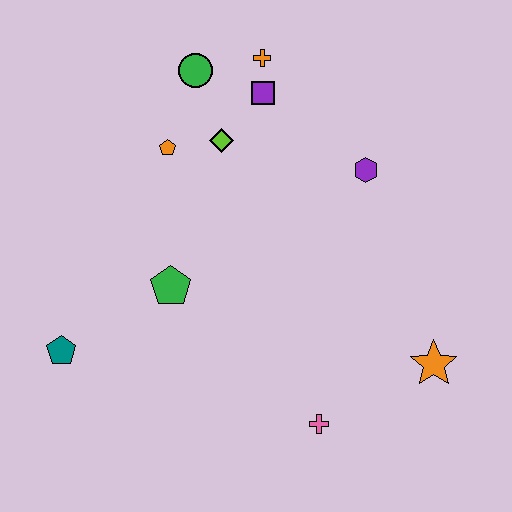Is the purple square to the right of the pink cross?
No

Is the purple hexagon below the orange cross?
Yes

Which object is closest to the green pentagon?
The teal pentagon is closest to the green pentagon.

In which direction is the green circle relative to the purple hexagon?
The green circle is to the left of the purple hexagon.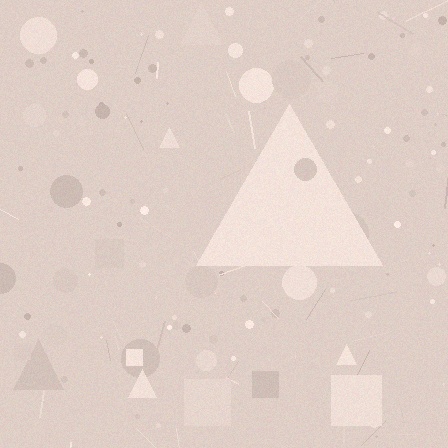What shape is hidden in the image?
A triangle is hidden in the image.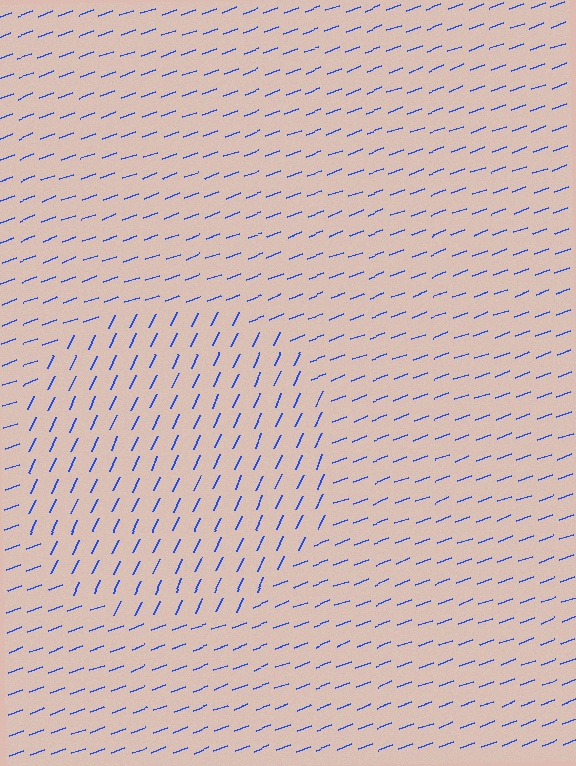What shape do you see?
I see a circle.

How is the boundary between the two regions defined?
The boundary is defined purely by a change in line orientation (approximately 45 degrees difference). All lines are the same color and thickness.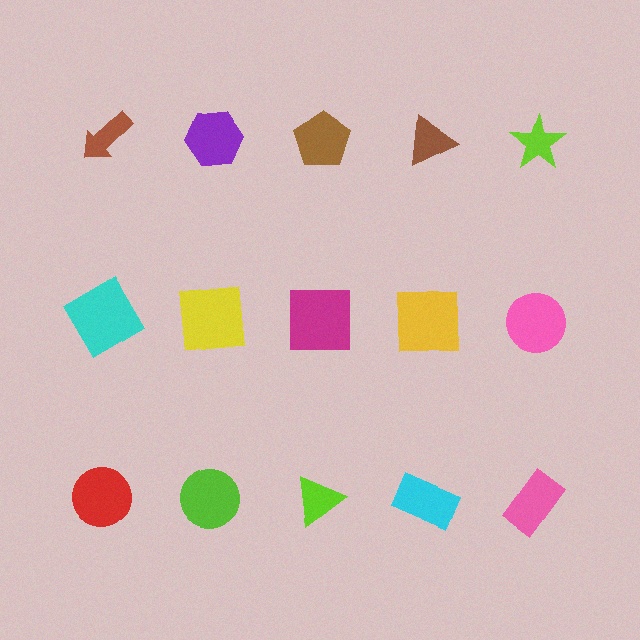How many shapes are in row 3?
5 shapes.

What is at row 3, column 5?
A pink rectangle.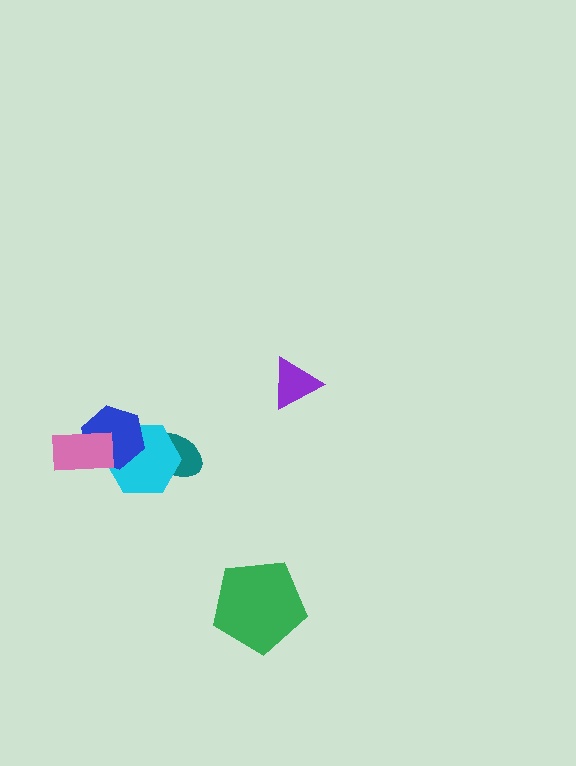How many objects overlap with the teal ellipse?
1 object overlaps with the teal ellipse.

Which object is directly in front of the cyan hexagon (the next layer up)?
The blue hexagon is directly in front of the cyan hexagon.